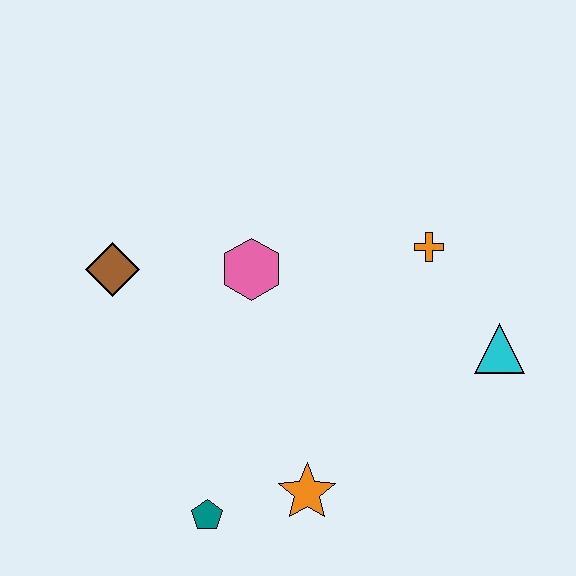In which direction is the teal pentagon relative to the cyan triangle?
The teal pentagon is to the left of the cyan triangle.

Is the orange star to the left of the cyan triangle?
Yes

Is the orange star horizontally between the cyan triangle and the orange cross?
No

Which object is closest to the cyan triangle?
The orange cross is closest to the cyan triangle.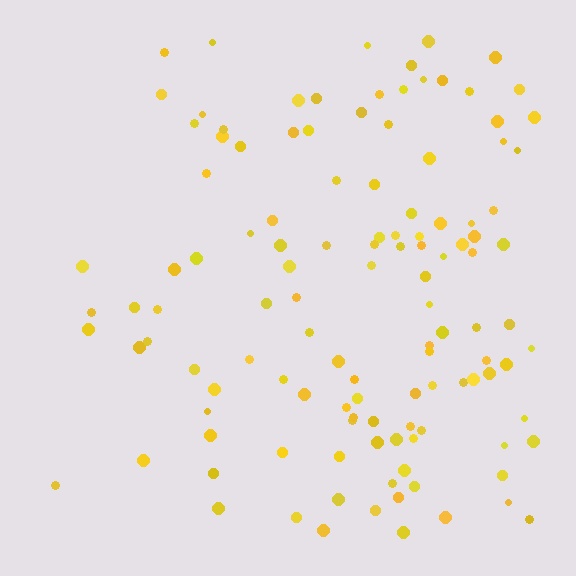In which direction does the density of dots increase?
From left to right, with the right side densest.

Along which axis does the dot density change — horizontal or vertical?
Horizontal.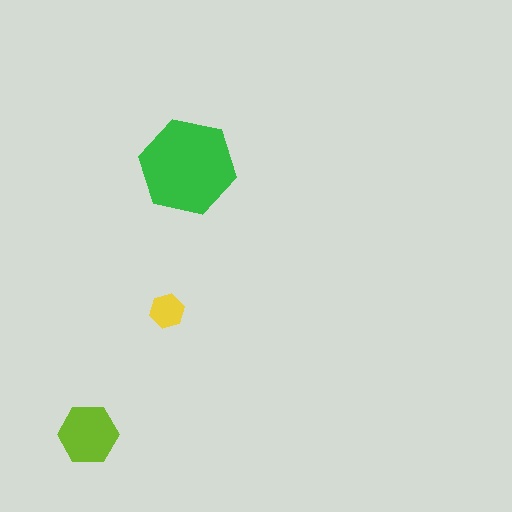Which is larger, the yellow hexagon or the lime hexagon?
The lime one.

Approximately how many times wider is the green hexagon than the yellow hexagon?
About 3 times wider.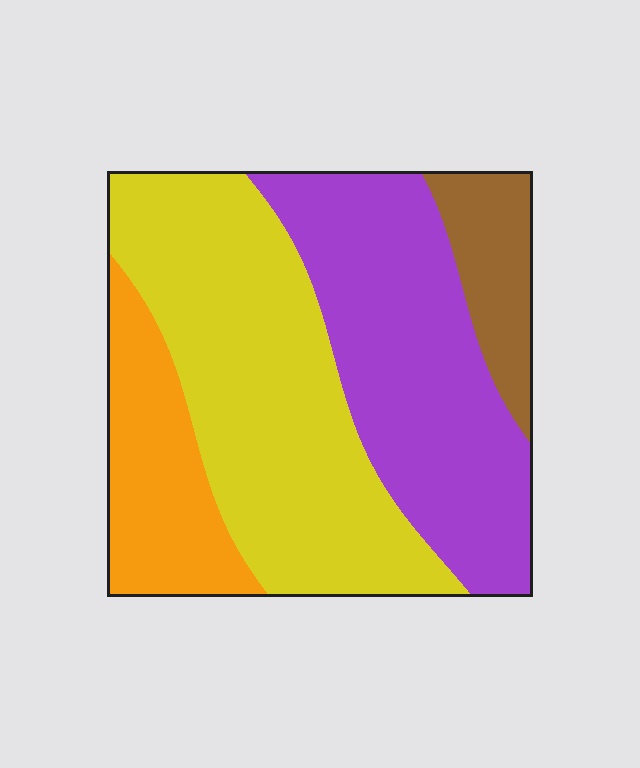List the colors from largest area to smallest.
From largest to smallest: yellow, purple, orange, brown.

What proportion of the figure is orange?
Orange takes up about one sixth (1/6) of the figure.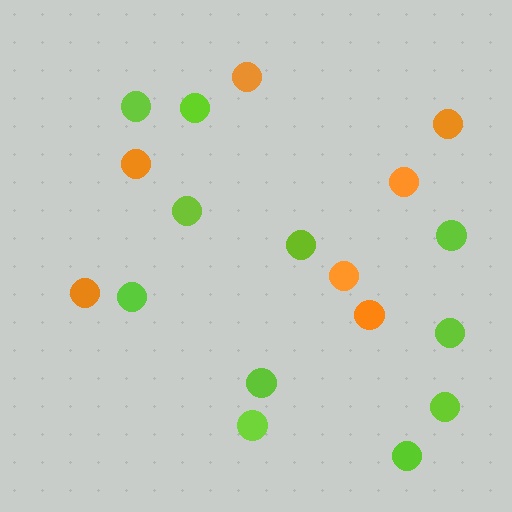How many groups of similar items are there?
There are 2 groups: one group of lime circles (11) and one group of orange circles (7).